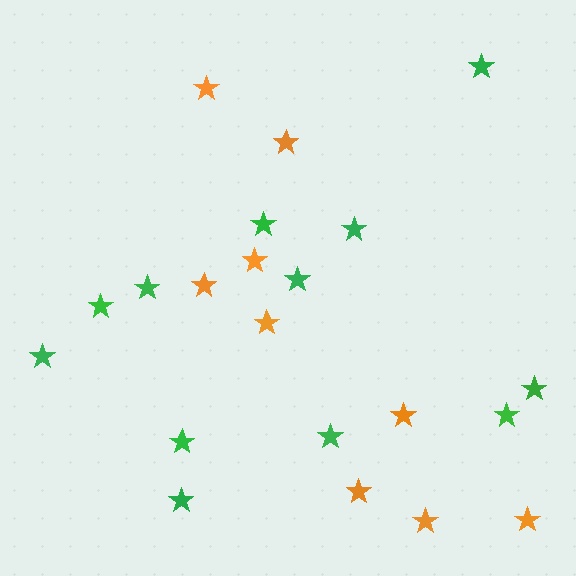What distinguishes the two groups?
There are 2 groups: one group of green stars (12) and one group of orange stars (9).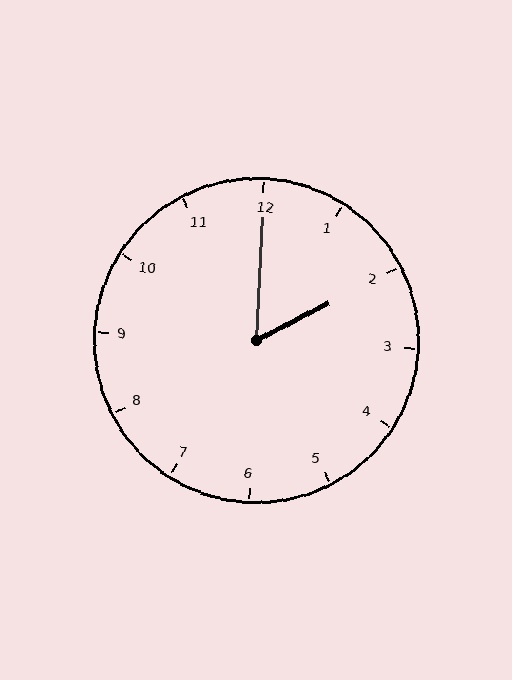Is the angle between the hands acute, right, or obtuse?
It is acute.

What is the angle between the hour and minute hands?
Approximately 60 degrees.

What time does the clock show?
2:00.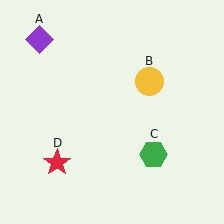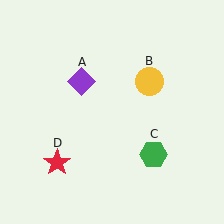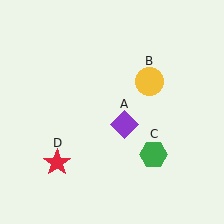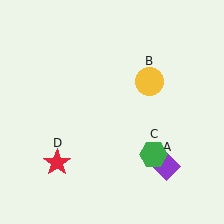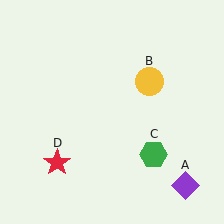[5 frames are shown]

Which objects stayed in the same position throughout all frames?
Yellow circle (object B) and green hexagon (object C) and red star (object D) remained stationary.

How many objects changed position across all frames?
1 object changed position: purple diamond (object A).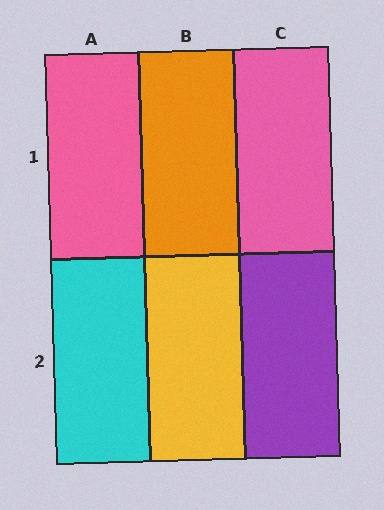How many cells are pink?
2 cells are pink.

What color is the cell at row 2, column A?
Cyan.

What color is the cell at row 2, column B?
Yellow.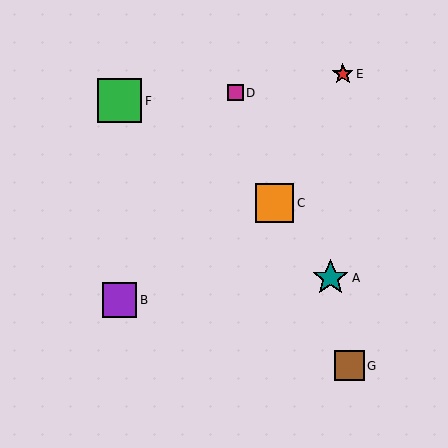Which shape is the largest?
The green square (labeled F) is the largest.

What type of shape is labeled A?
Shape A is a teal star.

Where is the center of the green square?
The center of the green square is at (120, 101).